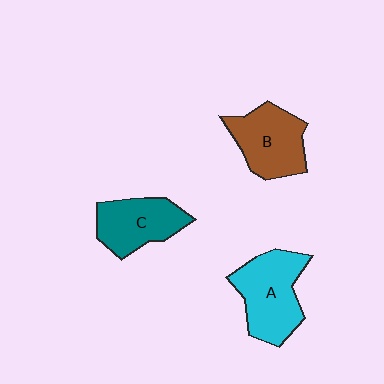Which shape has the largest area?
Shape A (cyan).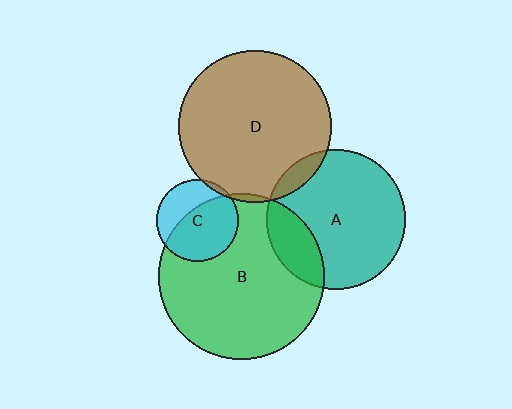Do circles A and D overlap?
Yes.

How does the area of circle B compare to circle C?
Approximately 4.1 times.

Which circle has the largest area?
Circle B (green).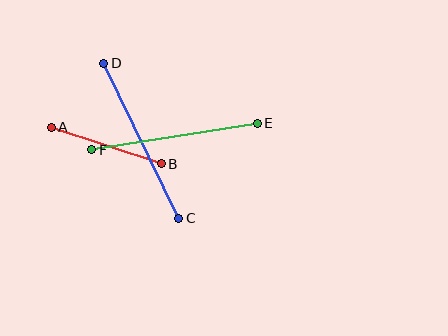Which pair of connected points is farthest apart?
Points C and D are farthest apart.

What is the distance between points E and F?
The distance is approximately 168 pixels.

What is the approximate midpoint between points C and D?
The midpoint is at approximately (141, 141) pixels.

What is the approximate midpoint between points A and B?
The midpoint is at approximately (106, 145) pixels.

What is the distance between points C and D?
The distance is approximately 172 pixels.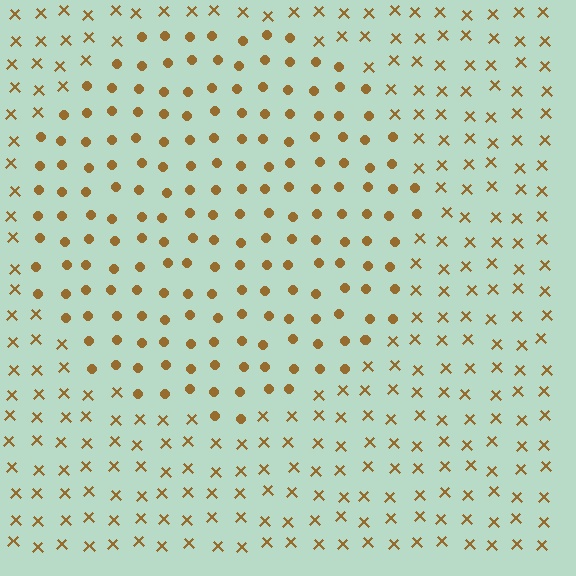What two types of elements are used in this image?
The image uses circles inside the circle region and X marks outside it.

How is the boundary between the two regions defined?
The boundary is defined by a change in element shape: circles inside vs. X marks outside. All elements share the same color and spacing.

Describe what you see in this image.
The image is filled with small brown elements arranged in a uniform grid. A circle-shaped region contains circles, while the surrounding area contains X marks. The boundary is defined purely by the change in element shape.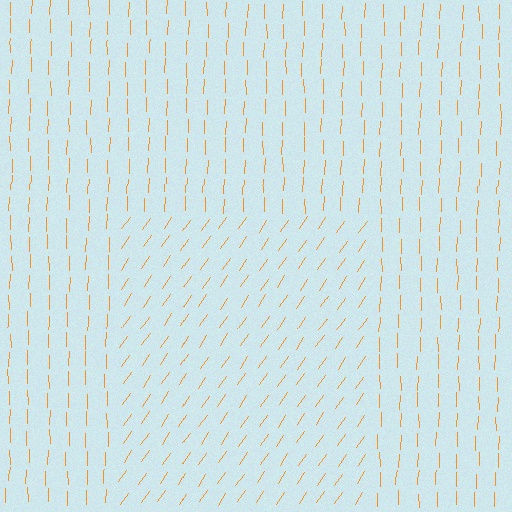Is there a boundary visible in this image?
Yes, there is a texture boundary formed by a change in line orientation.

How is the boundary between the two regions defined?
The boundary is defined purely by a change in line orientation (approximately 33 degrees difference). All lines are the same color and thickness.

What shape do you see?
I see a rectangle.